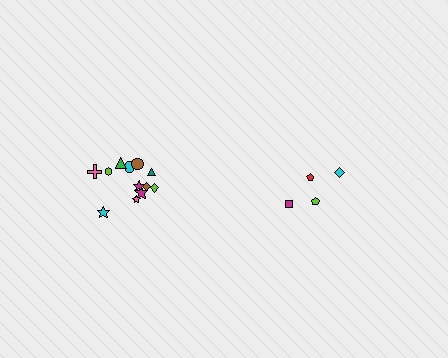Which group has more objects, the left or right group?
The left group.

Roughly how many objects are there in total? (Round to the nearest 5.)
Roughly 15 objects in total.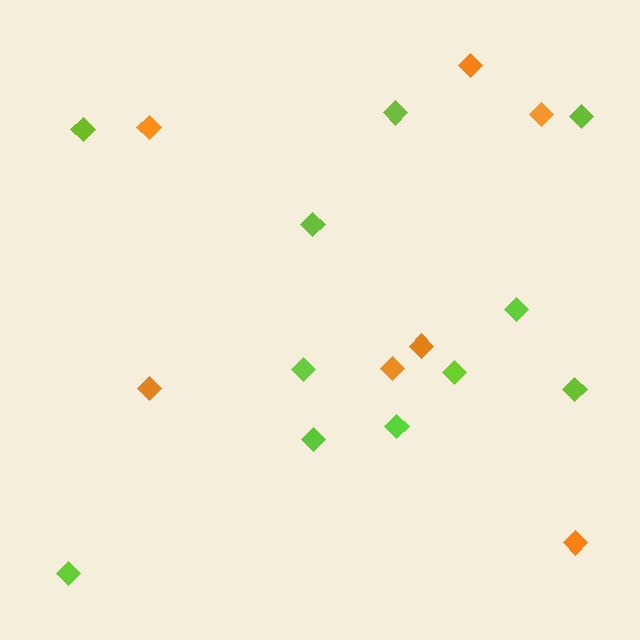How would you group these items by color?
There are 2 groups: one group of orange diamonds (7) and one group of lime diamonds (11).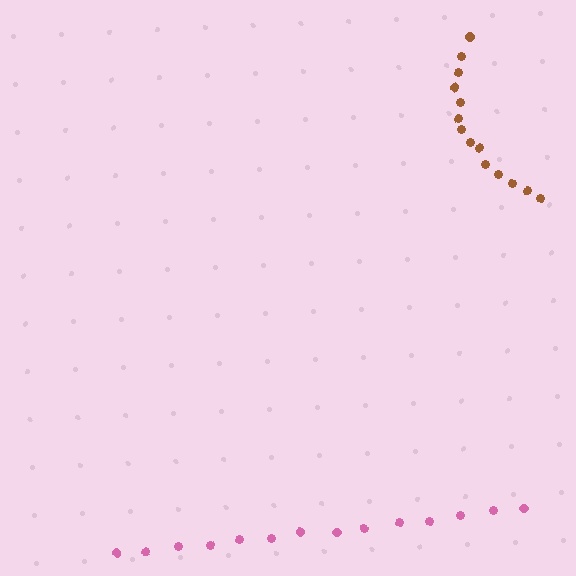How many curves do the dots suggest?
There are 2 distinct paths.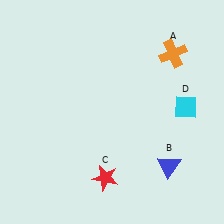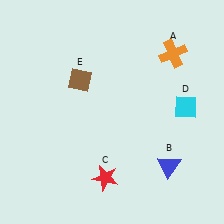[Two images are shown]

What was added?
A brown diamond (E) was added in Image 2.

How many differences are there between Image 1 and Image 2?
There is 1 difference between the two images.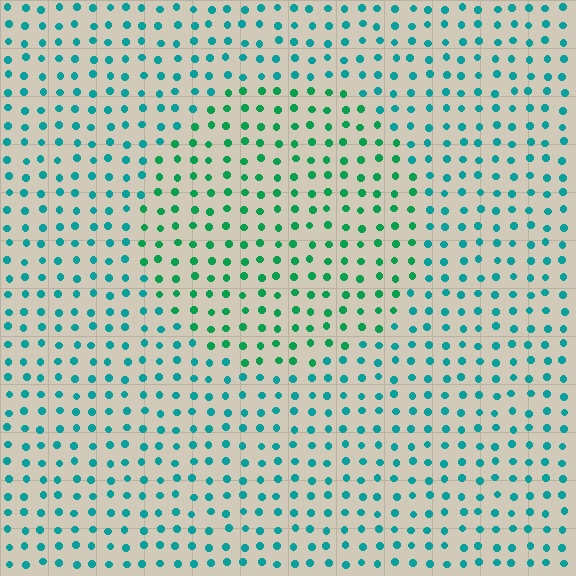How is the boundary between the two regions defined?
The boundary is defined purely by a slight shift in hue (about 31 degrees). Spacing, size, and orientation are identical on both sides.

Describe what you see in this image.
The image is filled with small teal elements in a uniform arrangement. A circle-shaped region is visible where the elements are tinted to a slightly different hue, forming a subtle color boundary.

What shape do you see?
I see a circle.